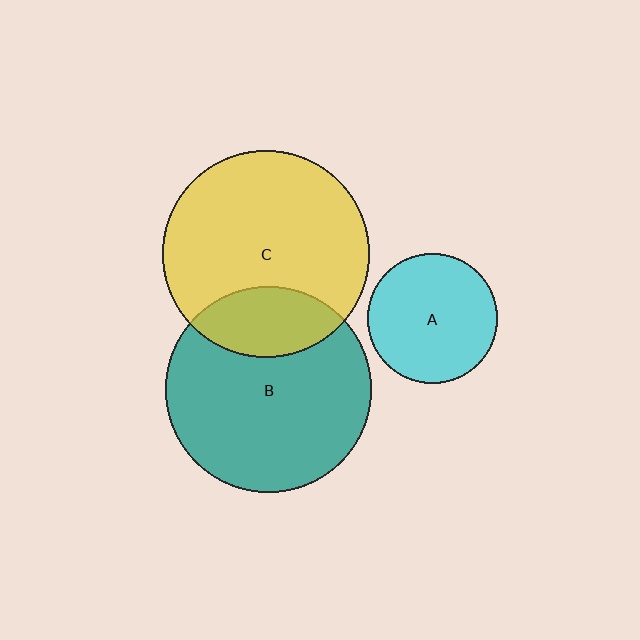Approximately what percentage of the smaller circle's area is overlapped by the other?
Approximately 25%.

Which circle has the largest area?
Circle C (yellow).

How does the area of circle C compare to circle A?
Approximately 2.5 times.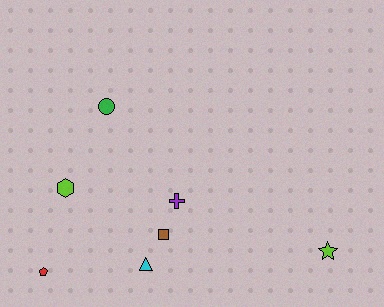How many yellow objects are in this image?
There are no yellow objects.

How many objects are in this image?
There are 7 objects.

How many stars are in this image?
There is 1 star.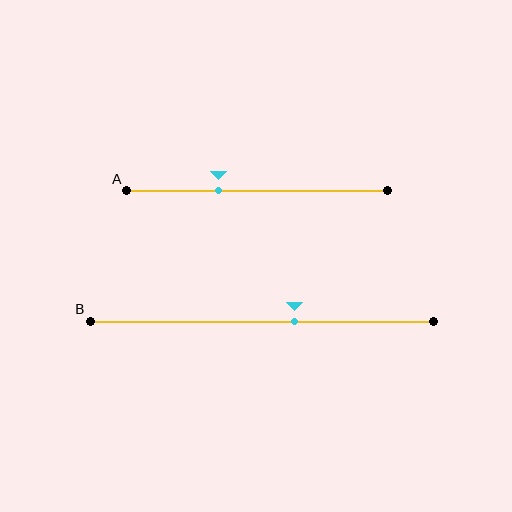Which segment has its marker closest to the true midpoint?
Segment B has its marker closest to the true midpoint.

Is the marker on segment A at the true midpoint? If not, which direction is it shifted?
No, the marker on segment A is shifted to the left by about 15% of the segment length.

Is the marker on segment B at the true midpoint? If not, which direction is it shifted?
No, the marker on segment B is shifted to the right by about 9% of the segment length.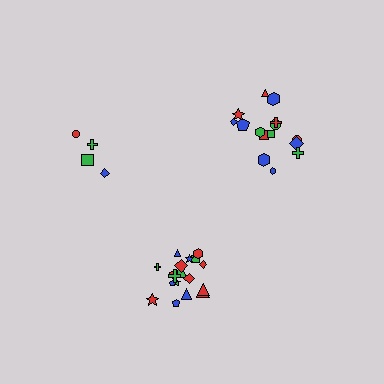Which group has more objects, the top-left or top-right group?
The top-right group.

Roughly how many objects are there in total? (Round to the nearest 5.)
Roughly 35 objects in total.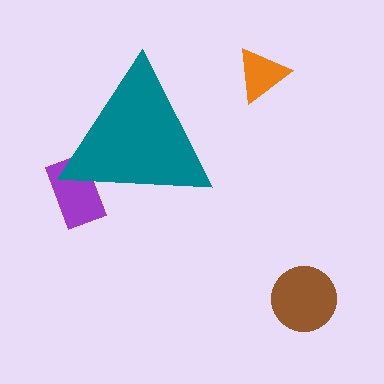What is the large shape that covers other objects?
A teal triangle.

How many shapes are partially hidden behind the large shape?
1 shape is partially hidden.